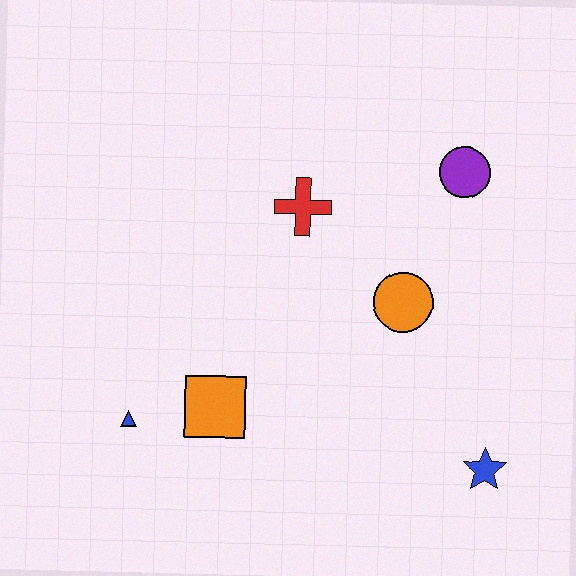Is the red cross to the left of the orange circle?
Yes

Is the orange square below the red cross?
Yes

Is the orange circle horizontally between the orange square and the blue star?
Yes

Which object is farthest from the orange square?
The purple circle is farthest from the orange square.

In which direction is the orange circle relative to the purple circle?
The orange circle is below the purple circle.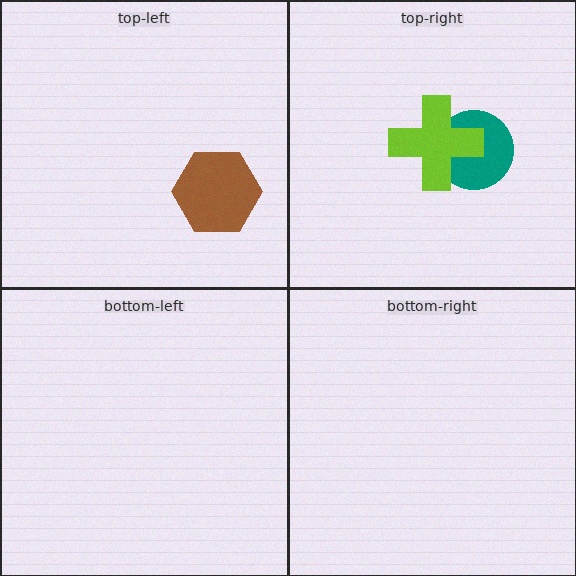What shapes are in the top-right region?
The teal circle, the lime cross.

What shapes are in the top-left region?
The brown hexagon.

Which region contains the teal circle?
The top-right region.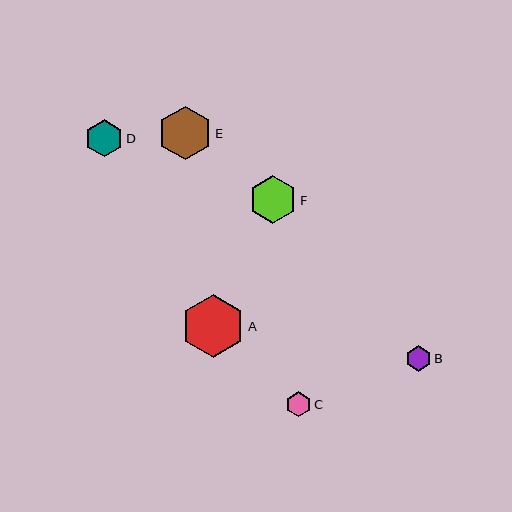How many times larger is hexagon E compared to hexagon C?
Hexagon E is approximately 2.2 times the size of hexagon C.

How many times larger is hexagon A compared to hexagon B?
Hexagon A is approximately 2.5 times the size of hexagon B.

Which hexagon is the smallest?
Hexagon C is the smallest with a size of approximately 25 pixels.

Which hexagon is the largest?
Hexagon A is the largest with a size of approximately 63 pixels.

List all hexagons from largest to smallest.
From largest to smallest: A, E, F, D, B, C.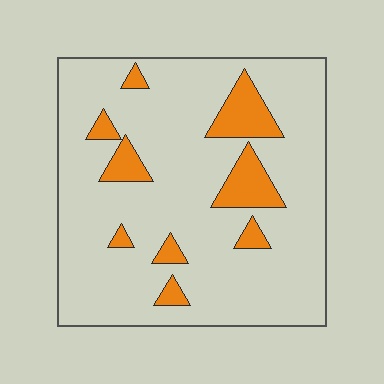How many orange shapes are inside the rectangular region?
9.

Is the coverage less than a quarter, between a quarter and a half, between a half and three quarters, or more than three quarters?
Less than a quarter.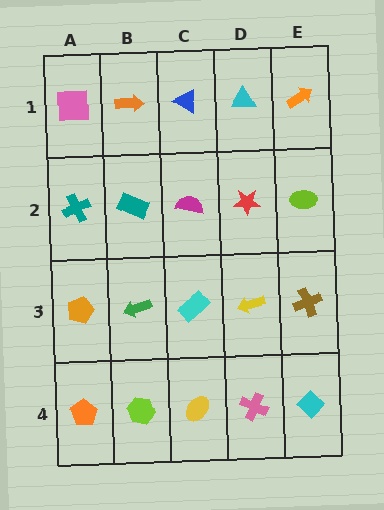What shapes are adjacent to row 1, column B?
A teal rectangle (row 2, column B), a pink square (row 1, column A), a blue triangle (row 1, column C).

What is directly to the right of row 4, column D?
A cyan diamond.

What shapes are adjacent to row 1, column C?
A magenta semicircle (row 2, column C), an orange arrow (row 1, column B), a cyan triangle (row 1, column D).